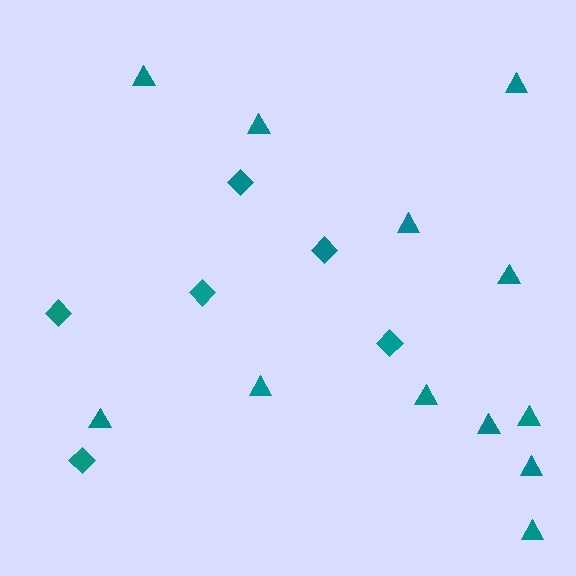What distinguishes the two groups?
There are 2 groups: one group of triangles (12) and one group of diamonds (6).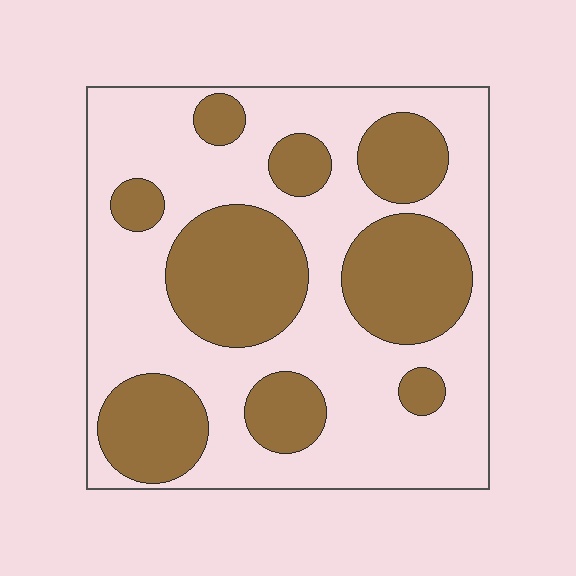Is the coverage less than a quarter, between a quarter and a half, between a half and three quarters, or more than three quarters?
Between a quarter and a half.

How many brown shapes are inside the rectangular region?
9.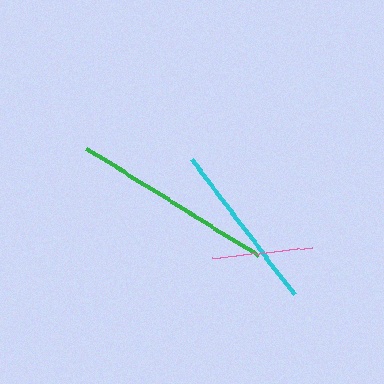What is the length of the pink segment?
The pink segment is approximately 100 pixels long.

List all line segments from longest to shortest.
From longest to shortest: green, cyan, pink.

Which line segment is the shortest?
The pink line is the shortest at approximately 100 pixels.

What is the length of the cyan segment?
The cyan segment is approximately 170 pixels long.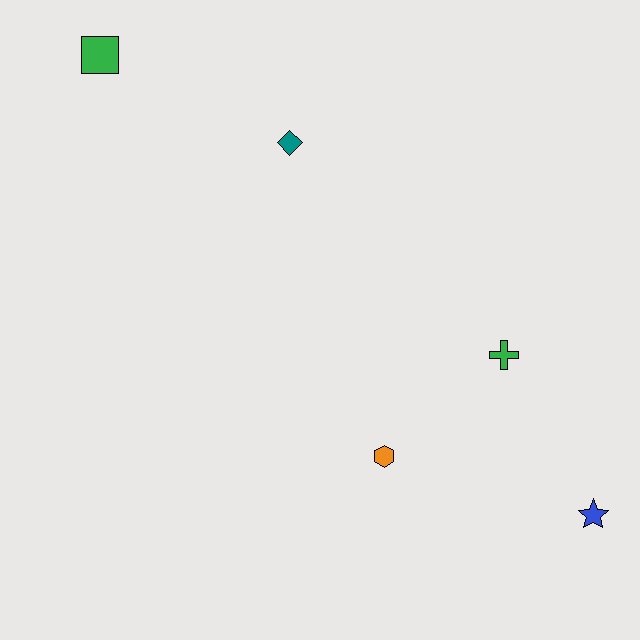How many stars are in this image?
There is 1 star.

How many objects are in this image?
There are 5 objects.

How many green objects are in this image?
There are 2 green objects.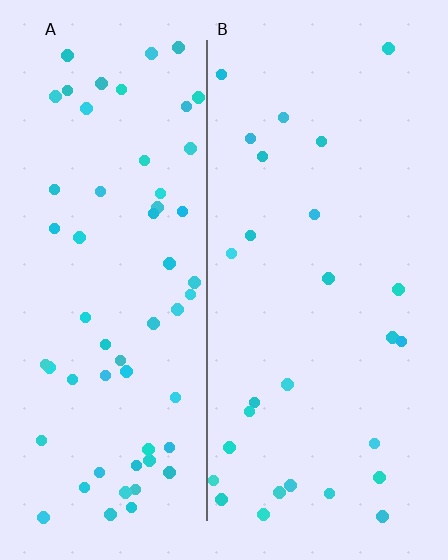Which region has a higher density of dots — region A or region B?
A (the left).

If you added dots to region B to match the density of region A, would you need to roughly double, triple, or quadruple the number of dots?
Approximately double.